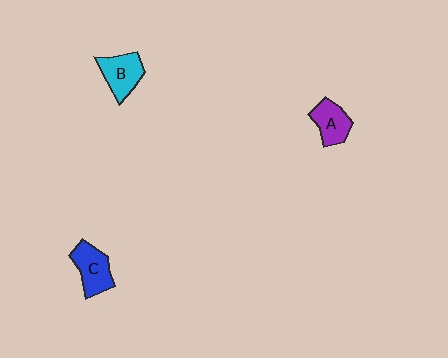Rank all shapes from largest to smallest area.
From largest to smallest: C (blue), B (cyan), A (purple).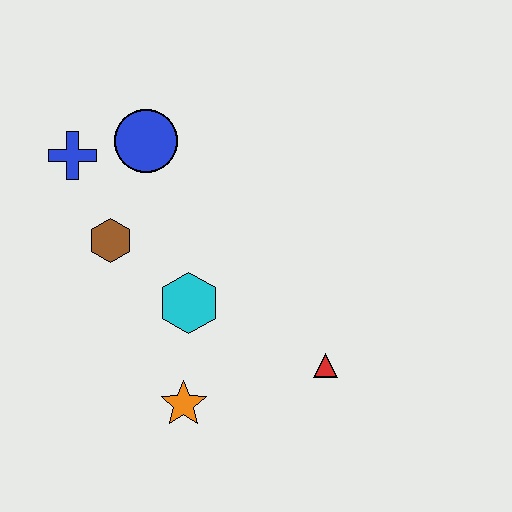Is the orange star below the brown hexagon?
Yes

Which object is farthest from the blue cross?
The red triangle is farthest from the blue cross.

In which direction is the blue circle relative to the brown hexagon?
The blue circle is above the brown hexagon.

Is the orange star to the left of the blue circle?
No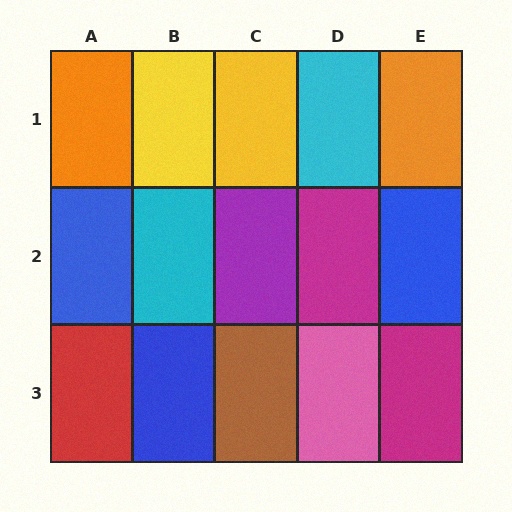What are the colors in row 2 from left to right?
Blue, cyan, purple, magenta, blue.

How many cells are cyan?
2 cells are cyan.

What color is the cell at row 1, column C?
Yellow.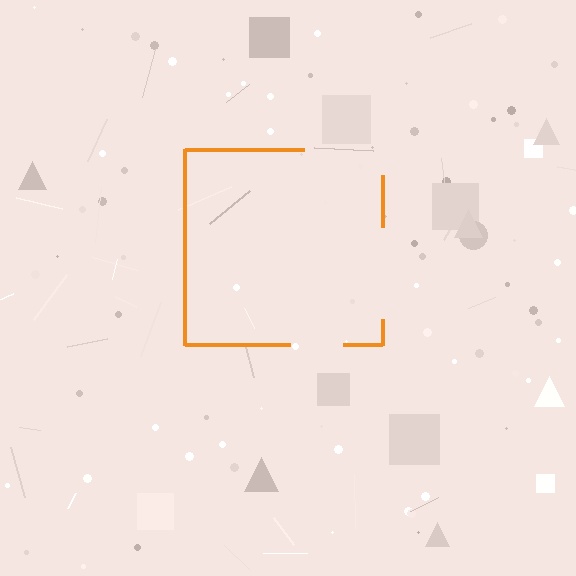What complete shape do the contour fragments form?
The contour fragments form a square.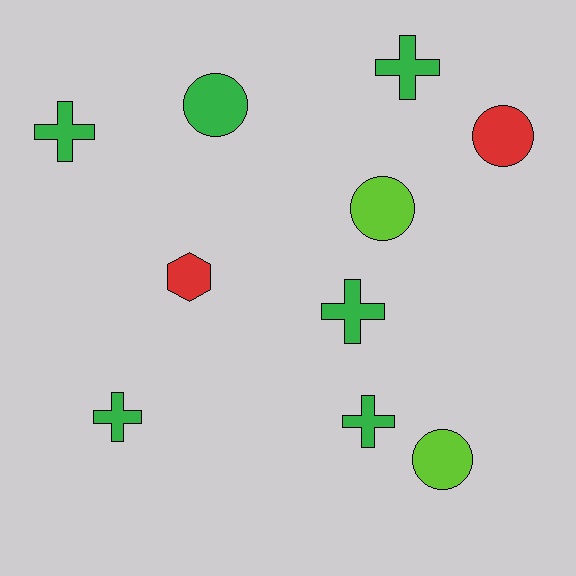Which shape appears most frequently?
Cross, with 5 objects.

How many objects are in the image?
There are 10 objects.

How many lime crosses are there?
There are no lime crosses.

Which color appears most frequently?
Green, with 6 objects.